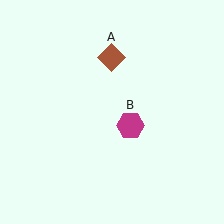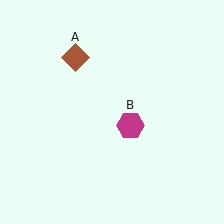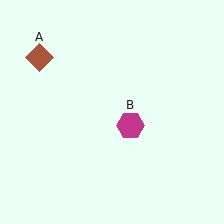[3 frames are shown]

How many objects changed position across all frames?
1 object changed position: brown diamond (object A).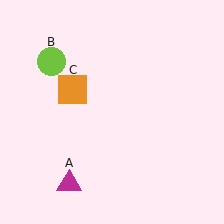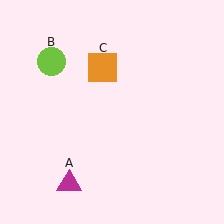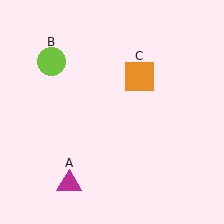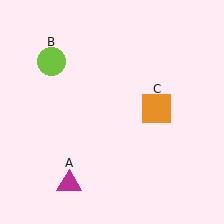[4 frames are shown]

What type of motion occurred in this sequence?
The orange square (object C) rotated clockwise around the center of the scene.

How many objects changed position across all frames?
1 object changed position: orange square (object C).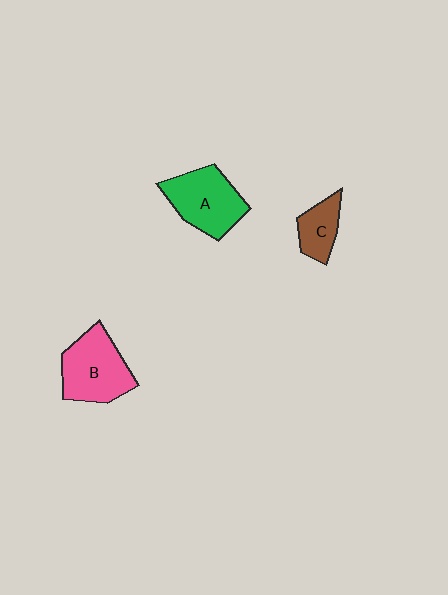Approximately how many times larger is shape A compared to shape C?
Approximately 1.9 times.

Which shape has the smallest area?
Shape C (brown).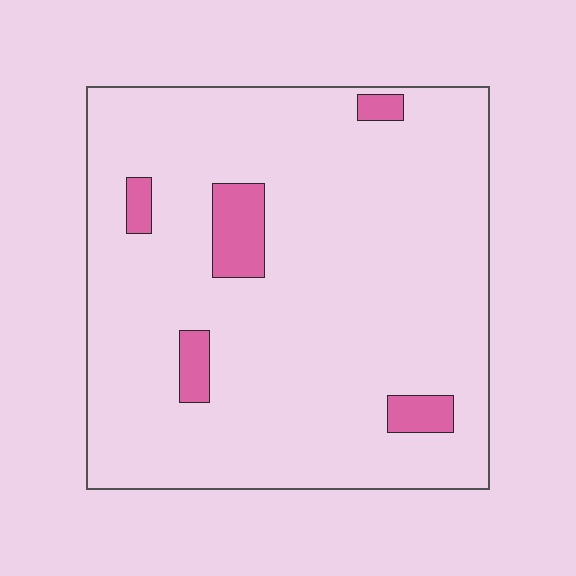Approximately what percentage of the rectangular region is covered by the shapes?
Approximately 10%.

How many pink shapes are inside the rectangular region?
5.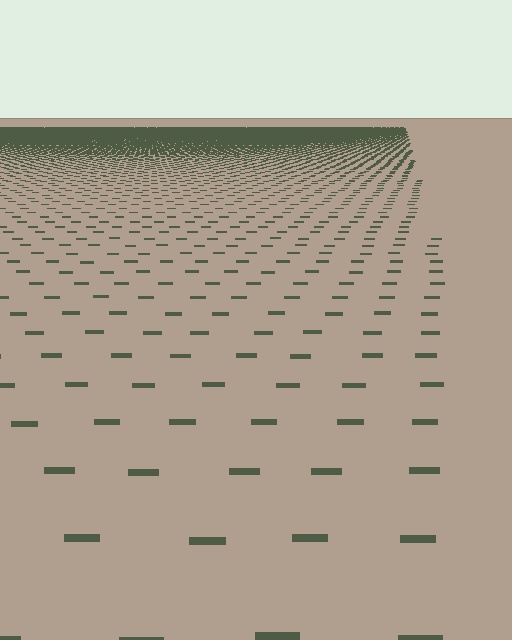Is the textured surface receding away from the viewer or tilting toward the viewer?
The surface is receding away from the viewer. Texture elements get smaller and denser toward the top.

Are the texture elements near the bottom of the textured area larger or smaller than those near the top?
Larger. Near the bottom, elements are closer to the viewer and appear at a bigger on-screen size.